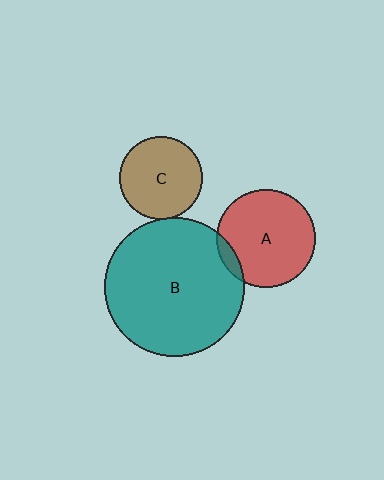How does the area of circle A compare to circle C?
Approximately 1.4 times.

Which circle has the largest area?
Circle B (teal).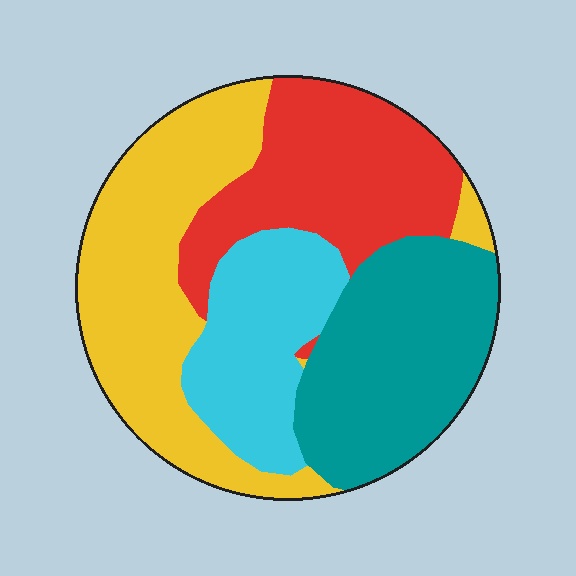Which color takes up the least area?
Cyan, at roughly 20%.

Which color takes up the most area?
Yellow, at roughly 30%.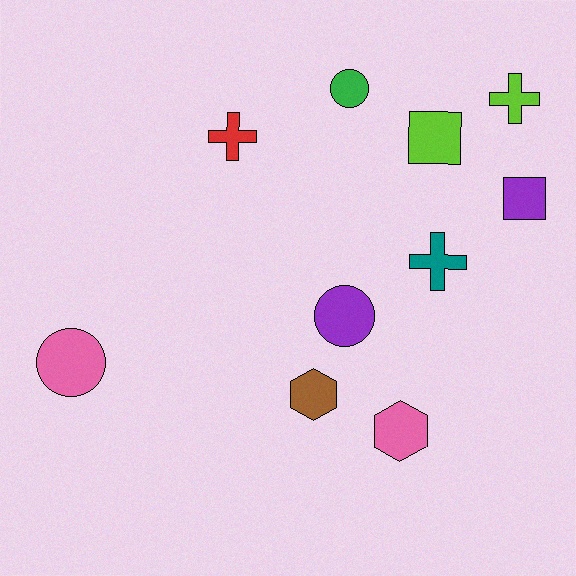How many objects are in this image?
There are 10 objects.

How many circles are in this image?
There are 3 circles.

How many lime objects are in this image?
There are 2 lime objects.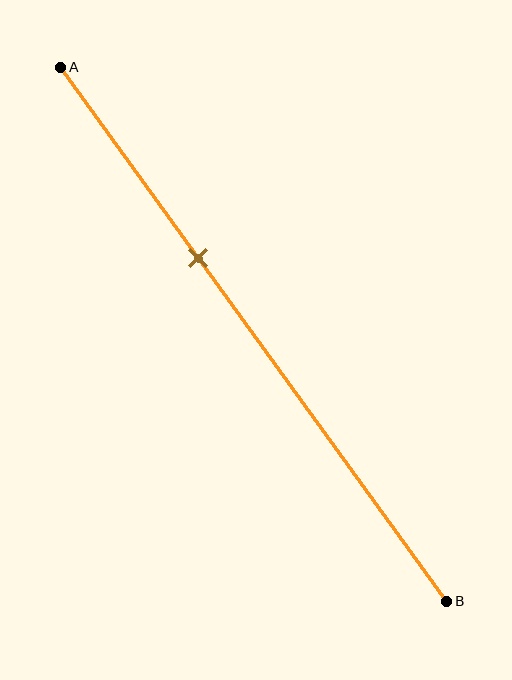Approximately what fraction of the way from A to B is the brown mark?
The brown mark is approximately 35% of the way from A to B.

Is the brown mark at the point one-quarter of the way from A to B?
No, the mark is at about 35% from A, not at the 25% one-quarter point.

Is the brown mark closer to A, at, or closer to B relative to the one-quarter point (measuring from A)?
The brown mark is closer to point B than the one-quarter point of segment AB.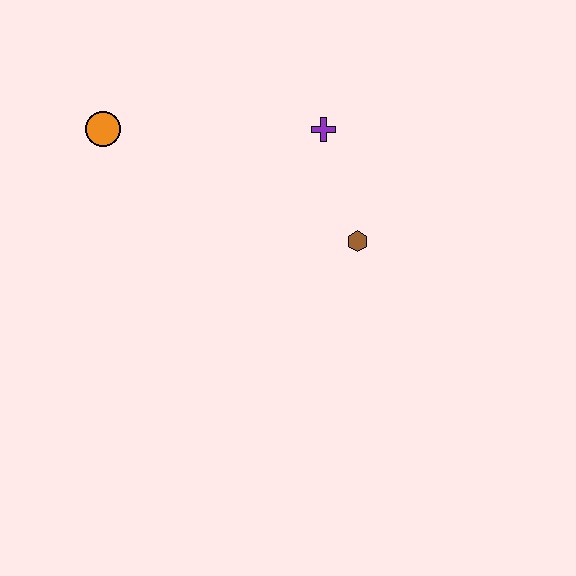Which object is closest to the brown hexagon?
The purple cross is closest to the brown hexagon.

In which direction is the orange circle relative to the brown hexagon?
The orange circle is to the left of the brown hexagon.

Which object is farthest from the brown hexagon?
The orange circle is farthest from the brown hexagon.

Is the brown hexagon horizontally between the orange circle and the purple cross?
No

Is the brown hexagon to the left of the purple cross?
No